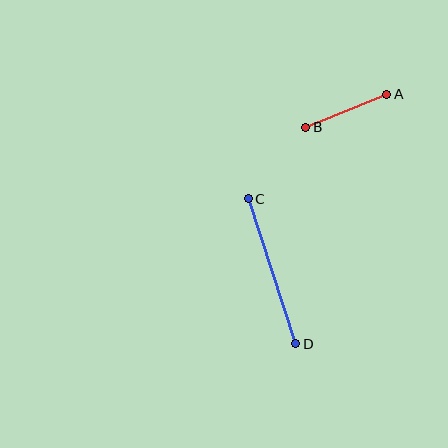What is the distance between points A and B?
The distance is approximately 87 pixels.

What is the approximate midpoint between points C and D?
The midpoint is at approximately (272, 271) pixels.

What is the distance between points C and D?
The distance is approximately 153 pixels.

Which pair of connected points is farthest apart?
Points C and D are farthest apart.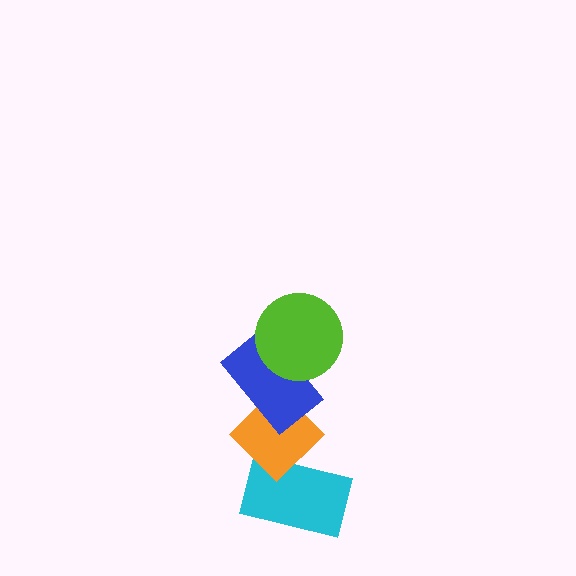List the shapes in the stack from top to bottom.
From top to bottom: the lime circle, the blue rectangle, the orange diamond, the cyan rectangle.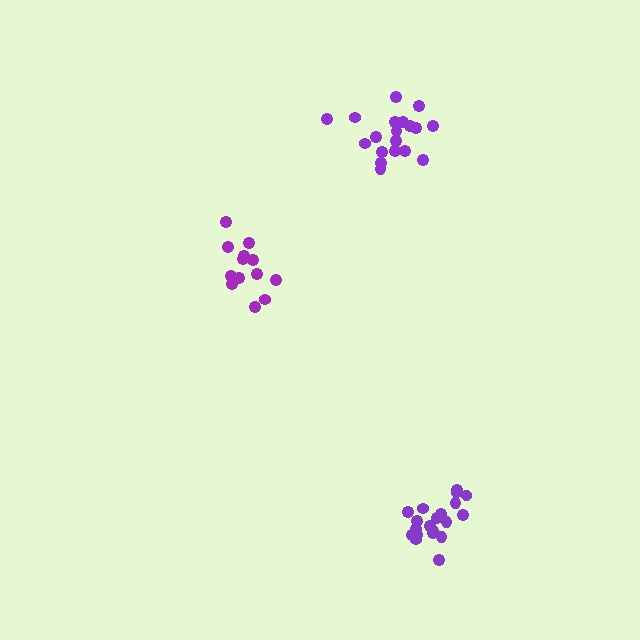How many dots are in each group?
Group 1: 20 dots, Group 2: 19 dots, Group 3: 14 dots (53 total).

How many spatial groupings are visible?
There are 3 spatial groupings.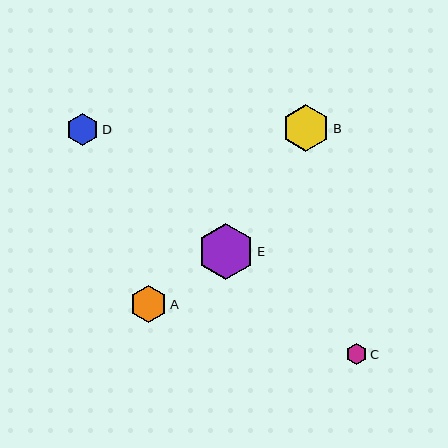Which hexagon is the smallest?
Hexagon C is the smallest with a size of approximately 20 pixels.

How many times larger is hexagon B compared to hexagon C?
Hexagon B is approximately 2.3 times the size of hexagon C.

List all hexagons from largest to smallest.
From largest to smallest: E, B, A, D, C.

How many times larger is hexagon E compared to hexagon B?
Hexagon E is approximately 1.2 times the size of hexagon B.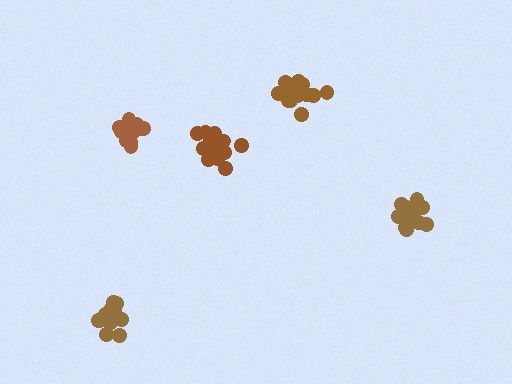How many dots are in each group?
Group 1: 16 dots, Group 2: 14 dots, Group 3: 18 dots, Group 4: 17 dots, Group 5: 15 dots (80 total).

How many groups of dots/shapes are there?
There are 5 groups.